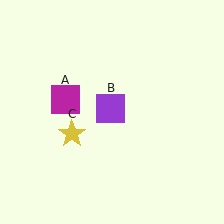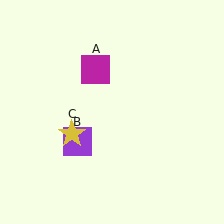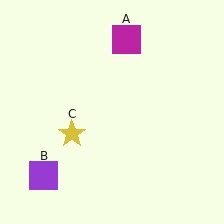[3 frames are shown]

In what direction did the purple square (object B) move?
The purple square (object B) moved down and to the left.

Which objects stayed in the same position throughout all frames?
Yellow star (object C) remained stationary.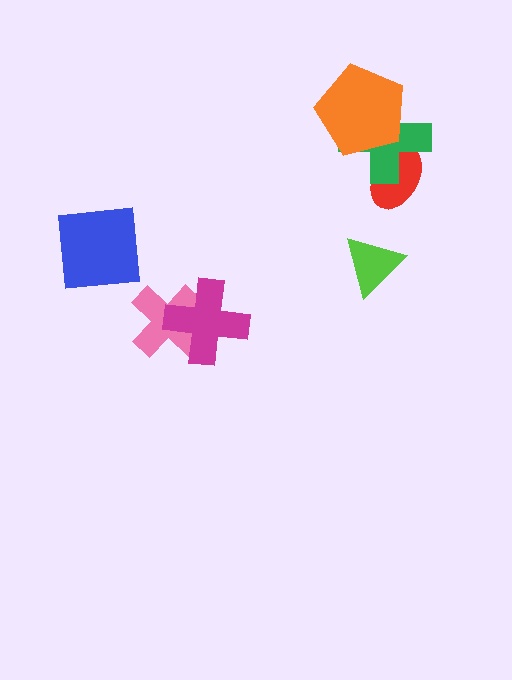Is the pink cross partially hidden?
Yes, it is partially covered by another shape.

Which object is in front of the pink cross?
The magenta cross is in front of the pink cross.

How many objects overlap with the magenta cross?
1 object overlaps with the magenta cross.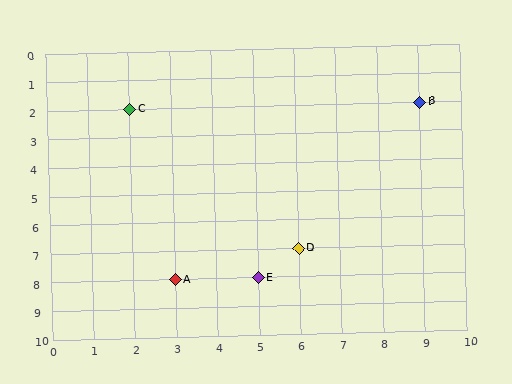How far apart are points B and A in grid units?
Points B and A are 6 columns and 6 rows apart (about 8.5 grid units diagonally).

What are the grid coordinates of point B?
Point B is at grid coordinates (9, 2).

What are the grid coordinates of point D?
Point D is at grid coordinates (6, 7).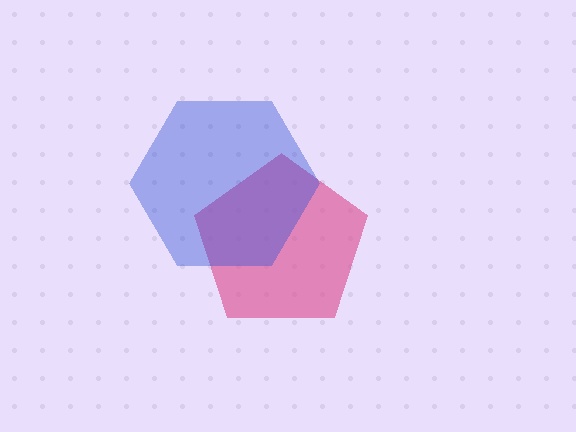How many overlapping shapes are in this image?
There are 2 overlapping shapes in the image.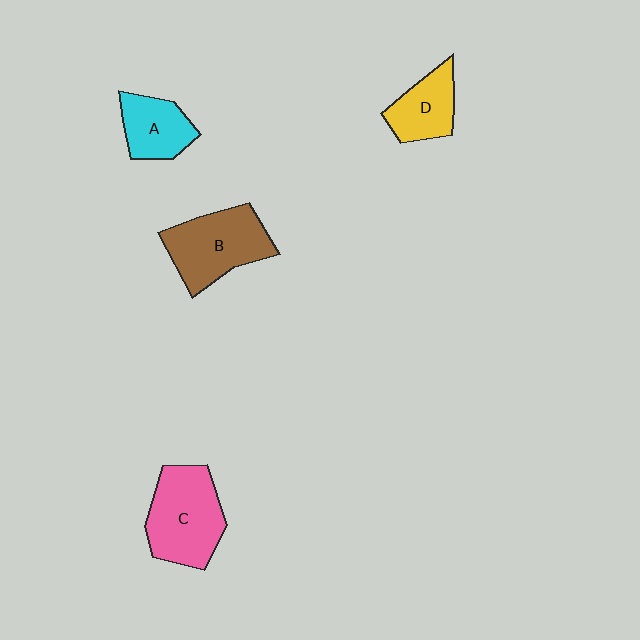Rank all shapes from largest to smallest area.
From largest to smallest: C (pink), B (brown), A (cyan), D (yellow).